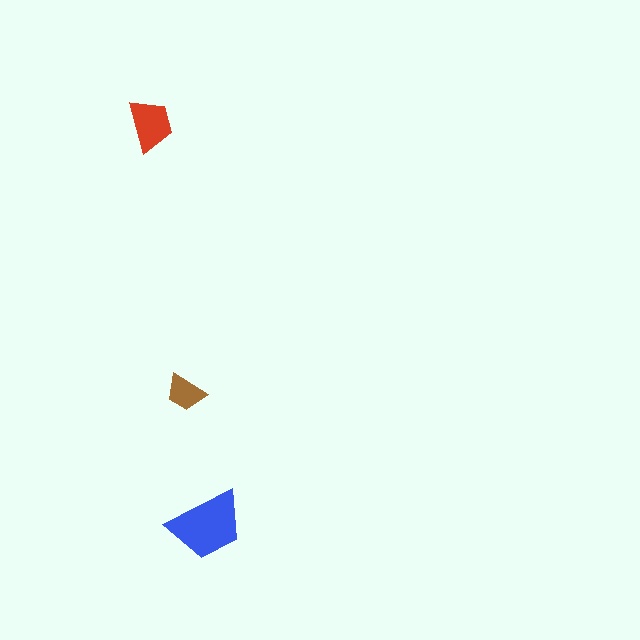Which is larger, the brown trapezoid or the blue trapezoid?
The blue one.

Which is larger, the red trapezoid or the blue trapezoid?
The blue one.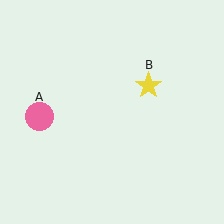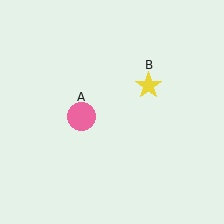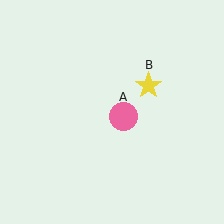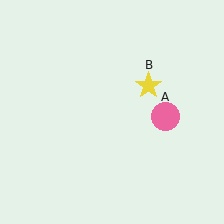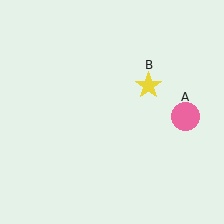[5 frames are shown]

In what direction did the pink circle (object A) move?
The pink circle (object A) moved right.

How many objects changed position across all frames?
1 object changed position: pink circle (object A).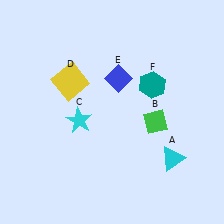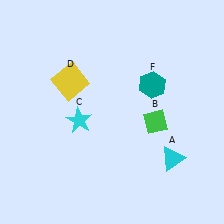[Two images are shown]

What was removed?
The blue diamond (E) was removed in Image 2.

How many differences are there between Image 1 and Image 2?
There is 1 difference between the two images.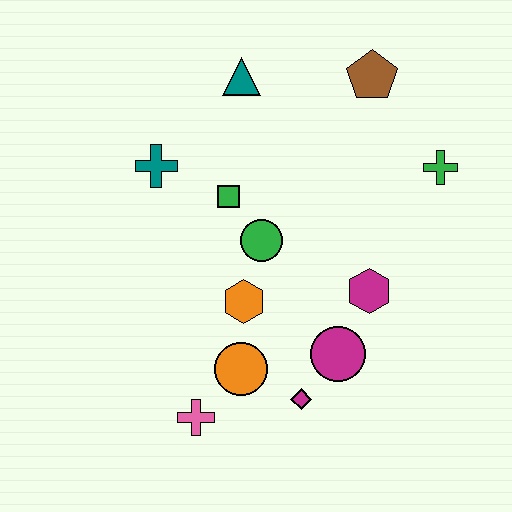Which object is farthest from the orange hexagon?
The brown pentagon is farthest from the orange hexagon.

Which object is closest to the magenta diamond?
The magenta circle is closest to the magenta diamond.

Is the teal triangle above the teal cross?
Yes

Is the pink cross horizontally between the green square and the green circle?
No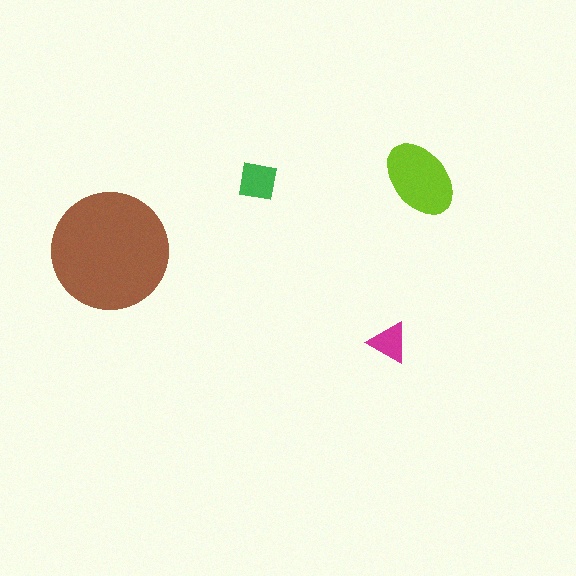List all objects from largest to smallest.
The brown circle, the lime ellipse, the green square, the magenta triangle.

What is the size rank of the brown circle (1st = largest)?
1st.